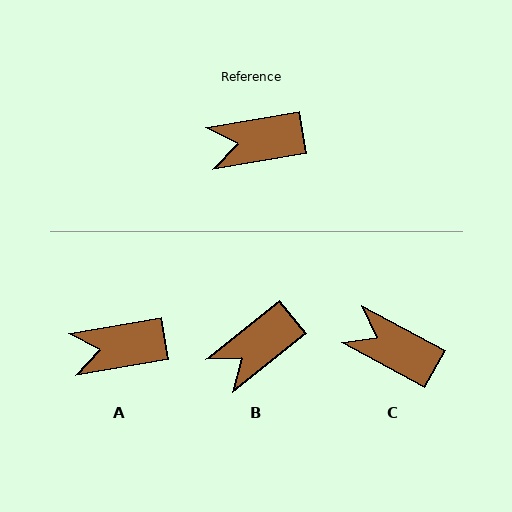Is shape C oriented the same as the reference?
No, it is off by about 38 degrees.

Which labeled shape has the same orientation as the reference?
A.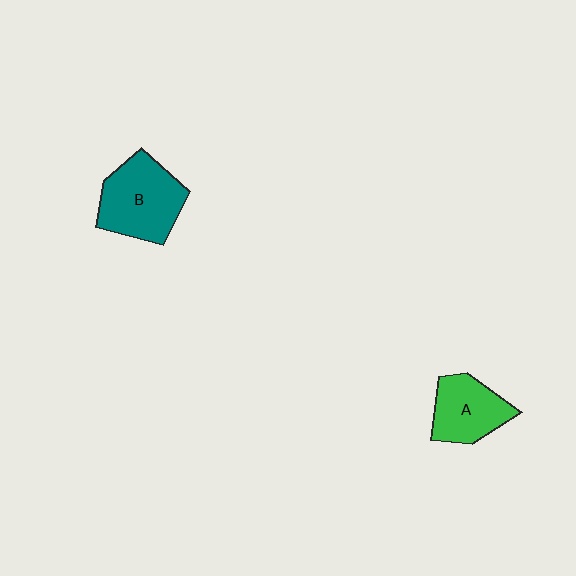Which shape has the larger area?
Shape B (teal).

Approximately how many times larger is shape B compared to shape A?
Approximately 1.4 times.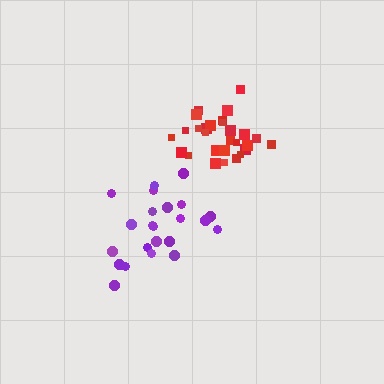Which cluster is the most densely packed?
Red.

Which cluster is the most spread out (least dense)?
Purple.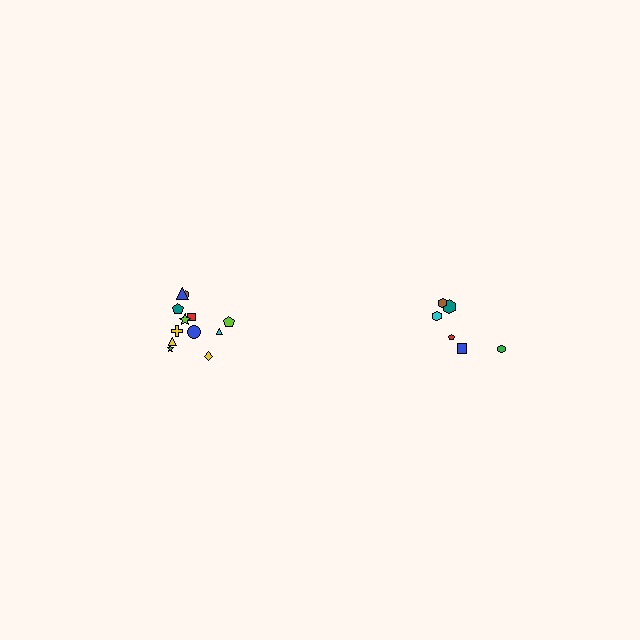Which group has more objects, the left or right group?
The left group.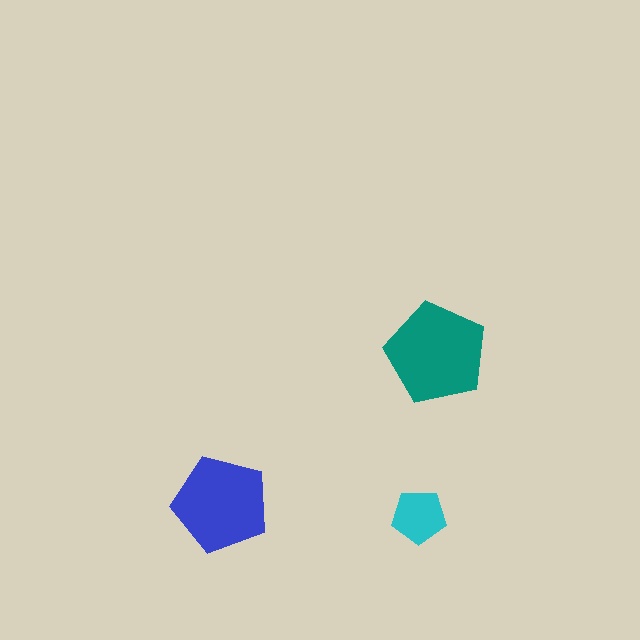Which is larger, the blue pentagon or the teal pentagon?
The teal one.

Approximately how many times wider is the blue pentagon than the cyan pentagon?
About 2 times wider.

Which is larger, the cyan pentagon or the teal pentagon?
The teal one.